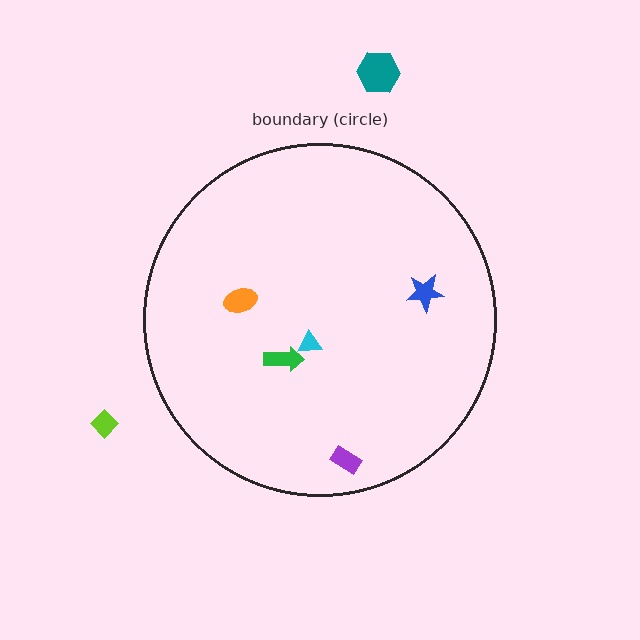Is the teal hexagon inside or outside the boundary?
Outside.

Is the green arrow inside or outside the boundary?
Inside.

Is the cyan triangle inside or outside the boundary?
Inside.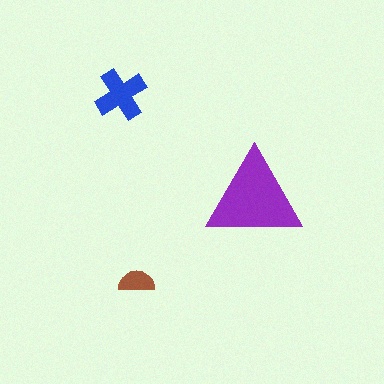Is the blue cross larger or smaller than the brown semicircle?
Larger.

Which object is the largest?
The purple triangle.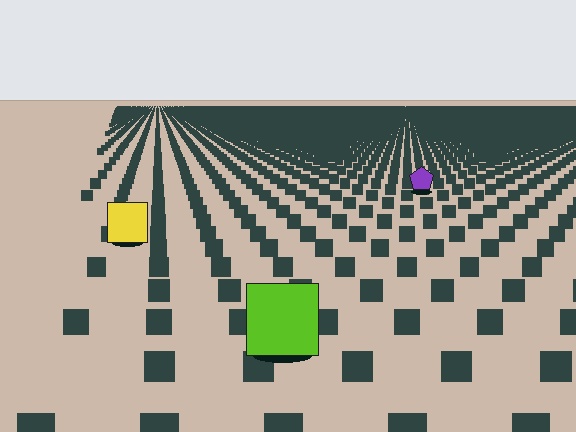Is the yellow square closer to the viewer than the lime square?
No. The lime square is closer — you can tell from the texture gradient: the ground texture is coarser near it.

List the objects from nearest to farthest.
From nearest to farthest: the lime square, the yellow square, the purple pentagon.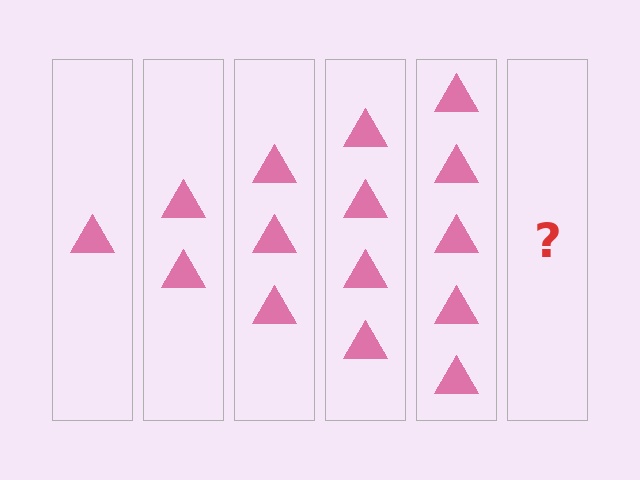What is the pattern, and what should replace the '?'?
The pattern is that each step adds one more triangle. The '?' should be 6 triangles.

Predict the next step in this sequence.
The next step is 6 triangles.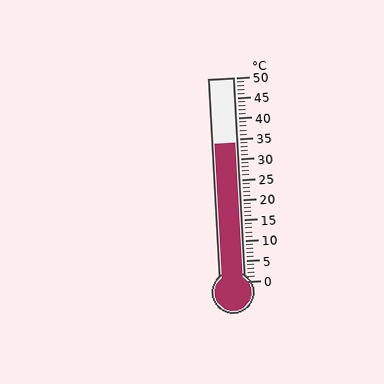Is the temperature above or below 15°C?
The temperature is above 15°C.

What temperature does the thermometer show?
The thermometer shows approximately 34°C.